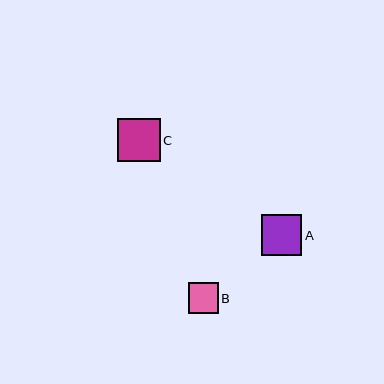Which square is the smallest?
Square B is the smallest with a size of approximately 30 pixels.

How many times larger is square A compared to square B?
Square A is approximately 1.3 times the size of square B.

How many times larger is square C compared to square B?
Square C is approximately 1.4 times the size of square B.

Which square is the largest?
Square C is the largest with a size of approximately 42 pixels.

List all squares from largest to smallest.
From largest to smallest: C, A, B.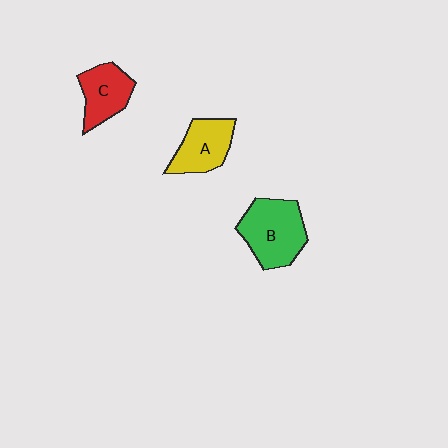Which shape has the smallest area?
Shape C (red).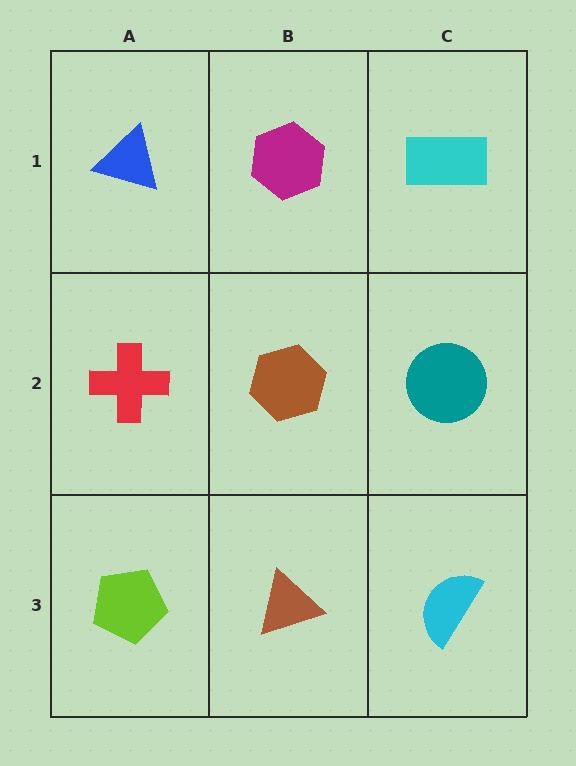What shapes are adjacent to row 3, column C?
A teal circle (row 2, column C), a brown triangle (row 3, column B).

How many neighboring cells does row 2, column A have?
3.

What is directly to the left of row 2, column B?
A red cross.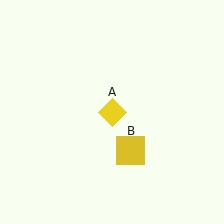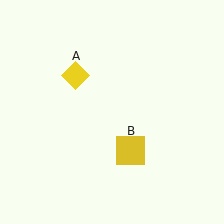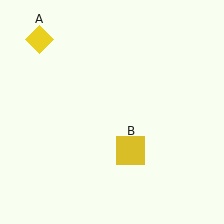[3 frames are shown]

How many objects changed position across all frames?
1 object changed position: yellow diamond (object A).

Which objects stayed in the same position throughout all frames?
Yellow square (object B) remained stationary.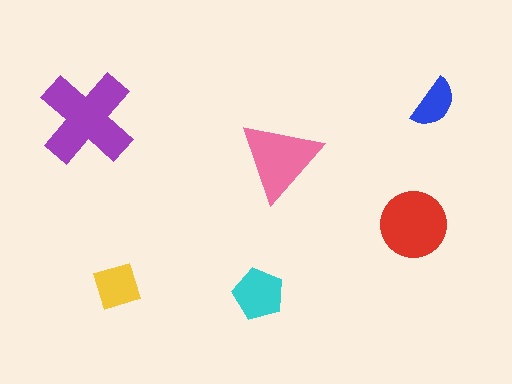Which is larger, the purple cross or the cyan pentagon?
The purple cross.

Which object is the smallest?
The blue semicircle.